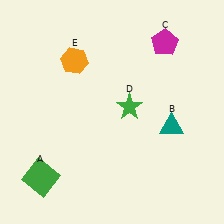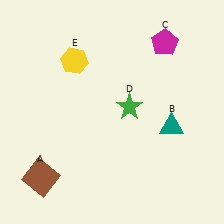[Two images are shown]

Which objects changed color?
A changed from green to brown. E changed from orange to yellow.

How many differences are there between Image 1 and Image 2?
There are 2 differences between the two images.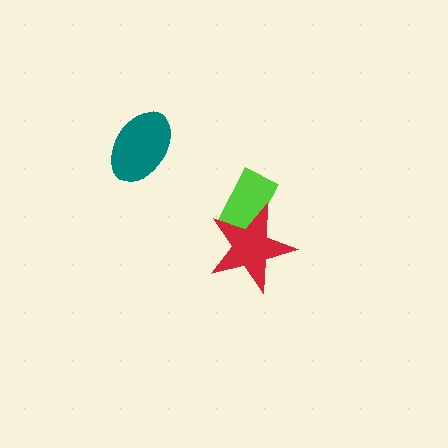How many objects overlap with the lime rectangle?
1 object overlaps with the lime rectangle.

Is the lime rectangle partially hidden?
Yes, it is partially covered by another shape.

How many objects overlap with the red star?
1 object overlaps with the red star.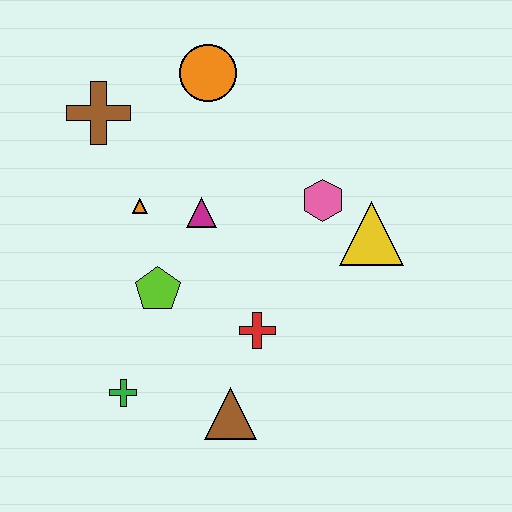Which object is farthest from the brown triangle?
The orange circle is farthest from the brown triangle.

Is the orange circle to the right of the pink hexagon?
No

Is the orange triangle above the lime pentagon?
Yes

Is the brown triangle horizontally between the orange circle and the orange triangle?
No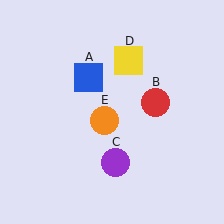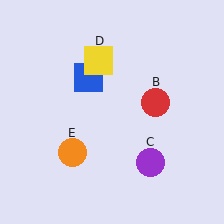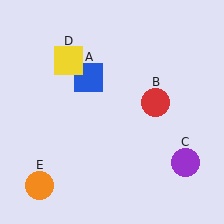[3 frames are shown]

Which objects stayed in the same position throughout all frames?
Blue square (object A) and red circle (object B) remained stationary.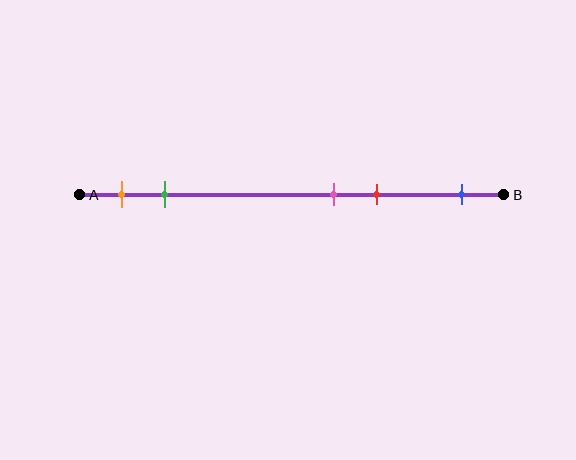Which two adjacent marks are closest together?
The pink and red marks are the closest adjacent pair.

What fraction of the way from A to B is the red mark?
The red mark is approximately 70% (0.7) of the way from A to B.